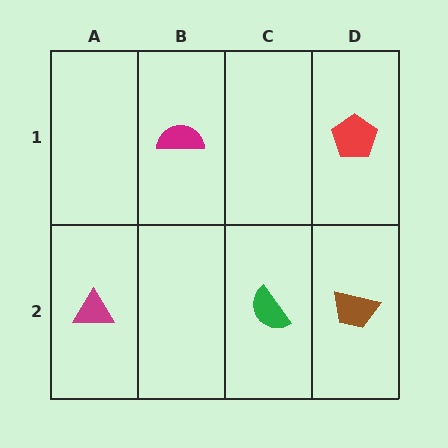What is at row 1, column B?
A magenta semicircle.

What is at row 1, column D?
A red pentagon.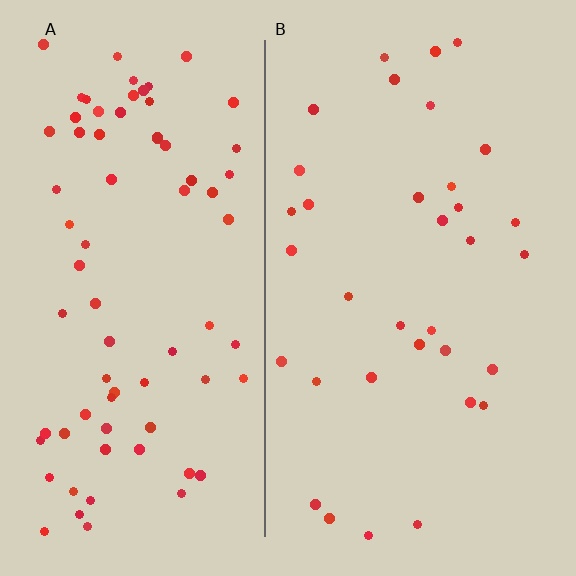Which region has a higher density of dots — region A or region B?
A (the left).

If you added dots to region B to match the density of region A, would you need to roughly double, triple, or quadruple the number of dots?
Approximately double.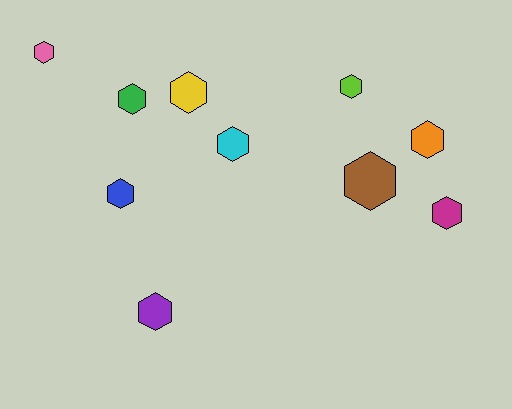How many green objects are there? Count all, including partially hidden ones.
There is 1 green object.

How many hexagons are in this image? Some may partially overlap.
There are 10 hexagons.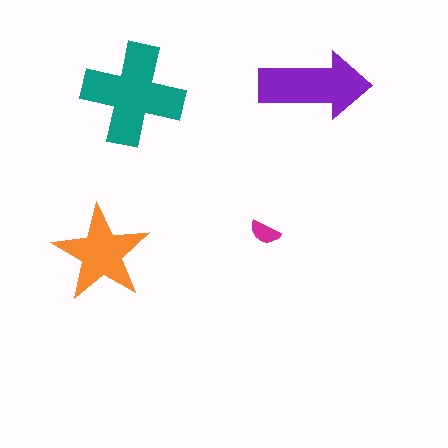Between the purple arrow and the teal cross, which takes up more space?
The teal cross.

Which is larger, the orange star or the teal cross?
The teal cross.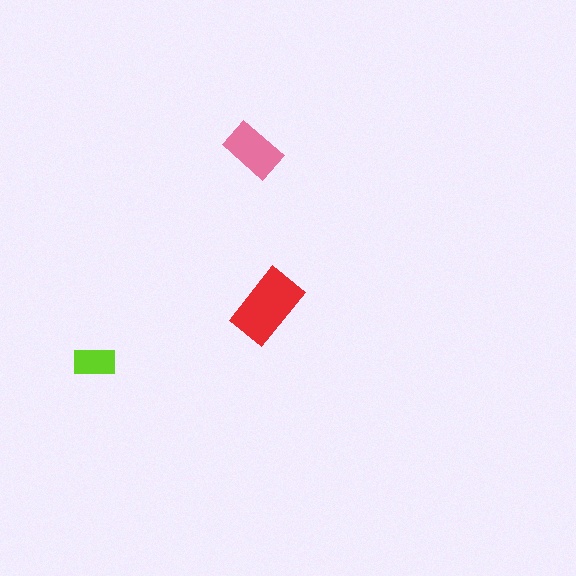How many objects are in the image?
There are 3 objects in the image.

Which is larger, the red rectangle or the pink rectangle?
The red one.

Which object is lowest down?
The lime rectangle is bottommost.